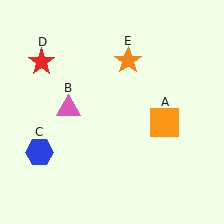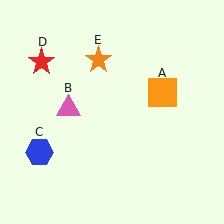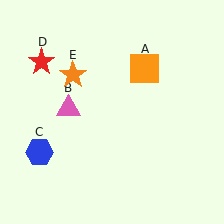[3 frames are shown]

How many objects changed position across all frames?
2 objects changed position: orange square (object A), orange star (object E).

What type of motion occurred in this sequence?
The orange square (object A), orange star (object E) rotated counterclockwise around the center of the scene.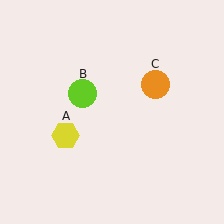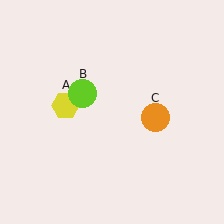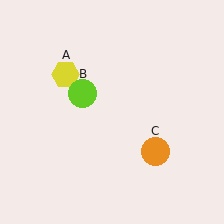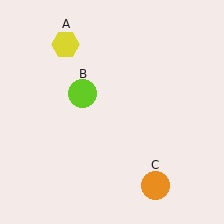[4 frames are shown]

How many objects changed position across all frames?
2 objects changed position: yellow hexagon (object A), orange circle (object C).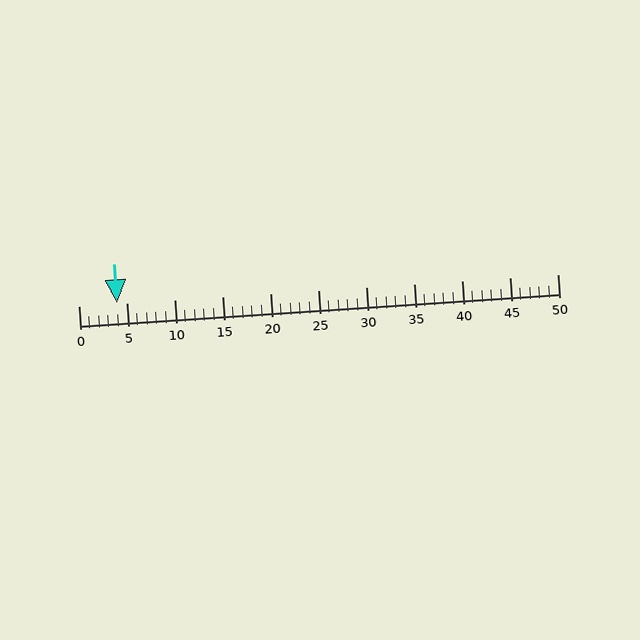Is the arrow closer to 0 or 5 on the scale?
The arrow is closer to 5.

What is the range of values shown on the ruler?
The ruler shows values from 0 to 50.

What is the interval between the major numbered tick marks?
The major tick marks are spaced 5 units apart.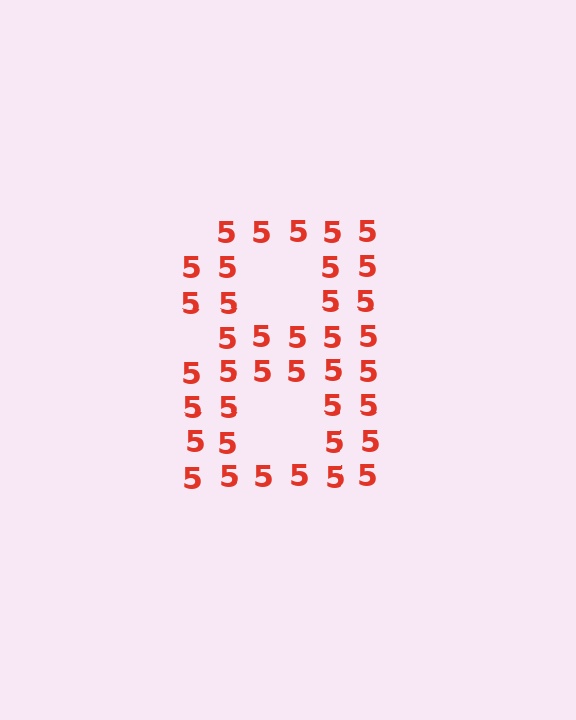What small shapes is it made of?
It is made of small digit 5's.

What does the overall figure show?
The overall figure shows the digit 8.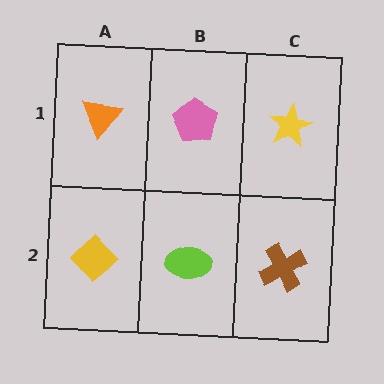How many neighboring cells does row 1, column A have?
2.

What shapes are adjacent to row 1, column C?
A brown cross (row 2, column C), a pink pentagon (row 1, column B).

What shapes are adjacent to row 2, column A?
An orange triangle (row 1, column A), a lime ellipse (row 2, column B).